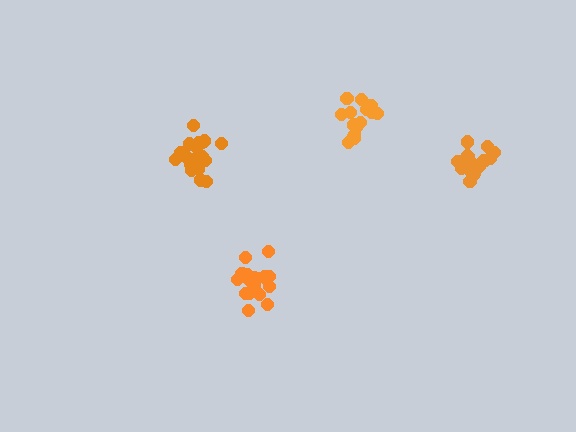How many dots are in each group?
Group 1: 18 dots, Group 2: 21 dots, Group 3: 15 dots, Group 4: 18 dots (72 total).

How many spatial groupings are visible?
There are 4 spatial groupings.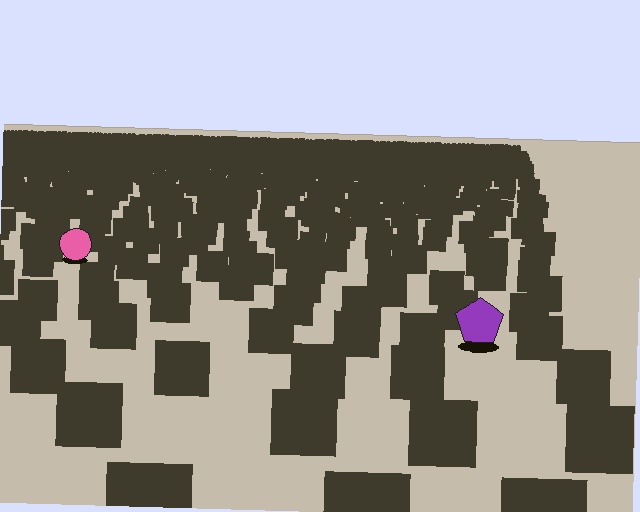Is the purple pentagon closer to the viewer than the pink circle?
Yes. The purple pentagon is closer — you can tell from the texture gradient: the ground texture is coarser near it.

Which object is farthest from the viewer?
The pink circle is farthest from the viewer. It appears smaller and the ground texture around it is denser.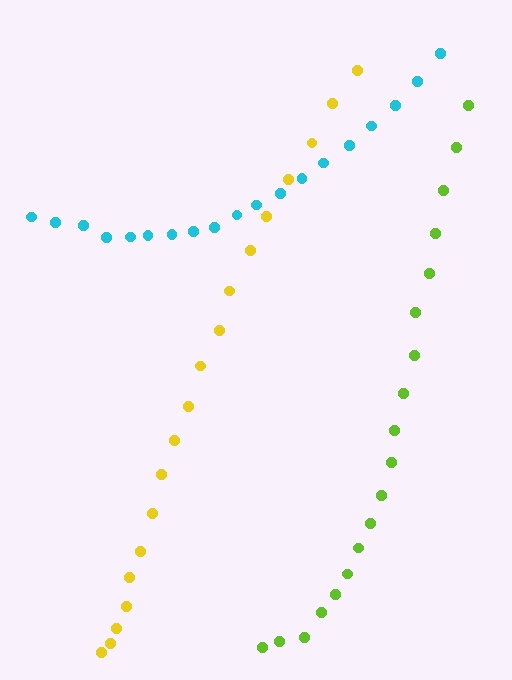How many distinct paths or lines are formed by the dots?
There are 3 distinct paths.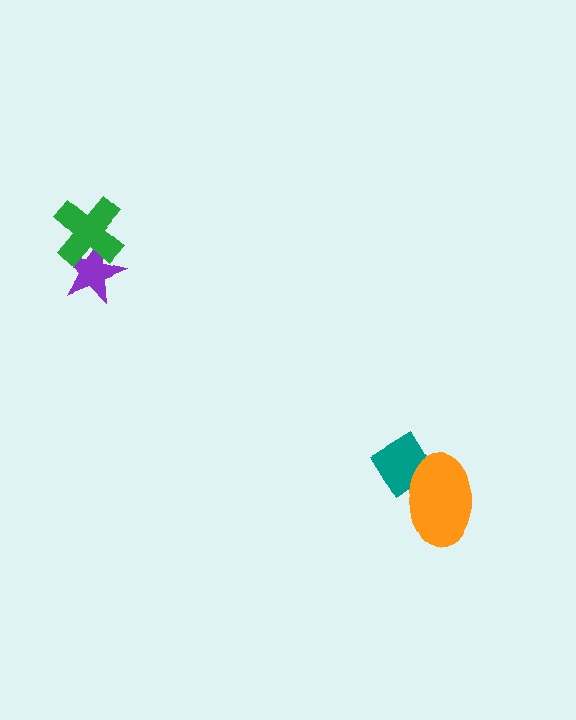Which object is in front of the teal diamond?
The orange ellipse is in front of the teal diamond.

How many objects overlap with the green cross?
1 object overlaps with the green cross.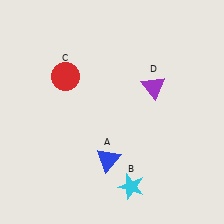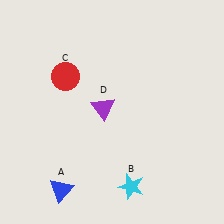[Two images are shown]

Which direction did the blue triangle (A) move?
The blue triangle (A) moved left.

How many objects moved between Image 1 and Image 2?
2 objects moved between the two images.